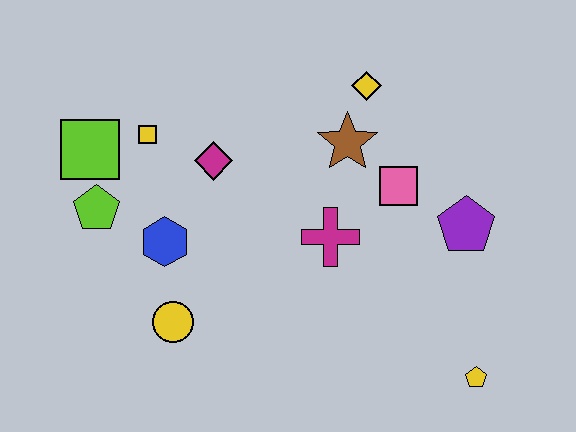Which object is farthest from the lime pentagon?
The yellow pentagon is farthest from the lime pentagon.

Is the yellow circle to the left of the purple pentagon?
Yes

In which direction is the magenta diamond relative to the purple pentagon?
The magenta diamond is to the left of the purple pentagon.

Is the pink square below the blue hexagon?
No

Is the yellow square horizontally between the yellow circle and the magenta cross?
No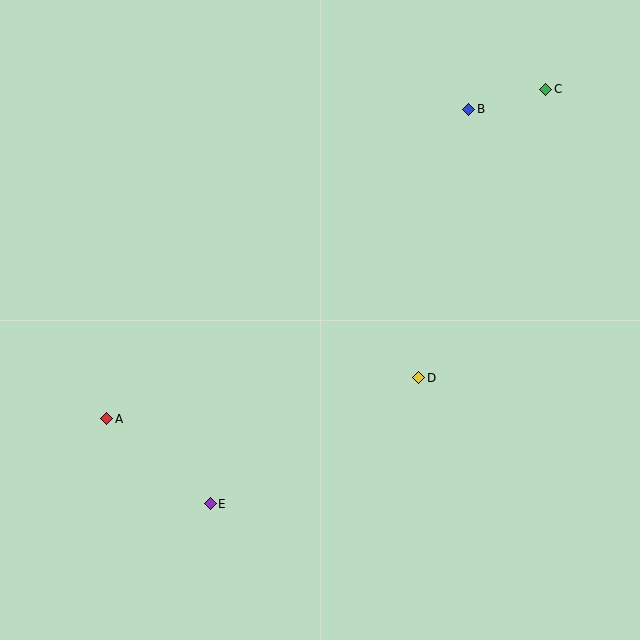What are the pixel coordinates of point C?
Point C is at (546, 89).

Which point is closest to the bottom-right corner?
Point D is closest to the bottom-right corner.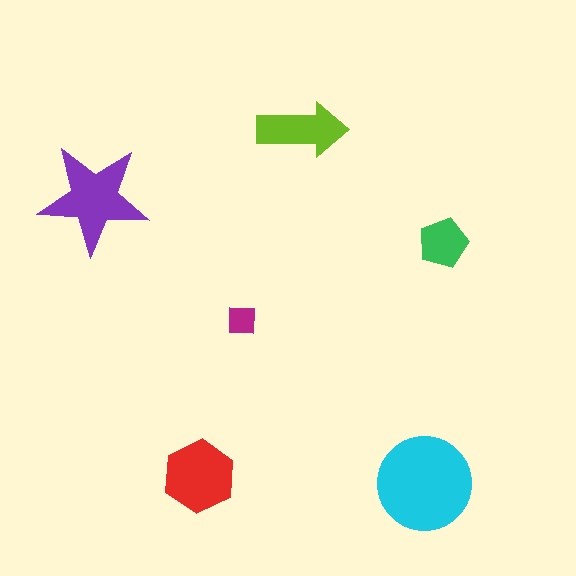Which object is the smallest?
The magenta square.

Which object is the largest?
The cyan circle.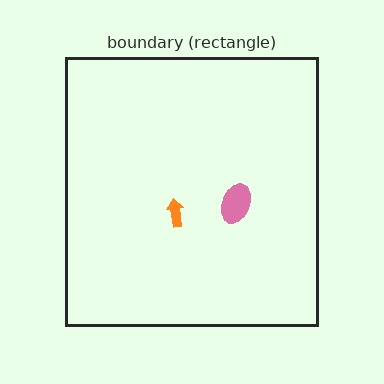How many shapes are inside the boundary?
2 inside, 0 outside.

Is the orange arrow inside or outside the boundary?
Inside.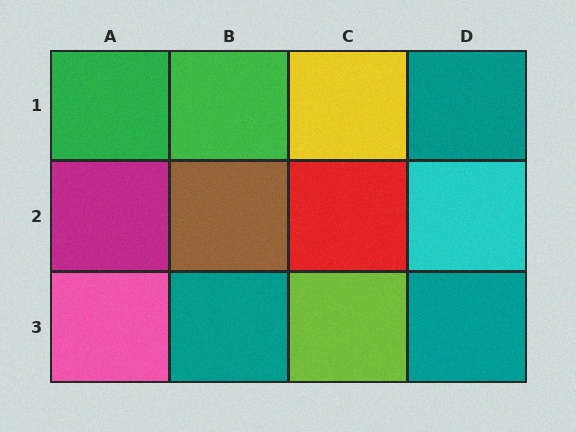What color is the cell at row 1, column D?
Teal.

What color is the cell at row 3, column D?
Teal.